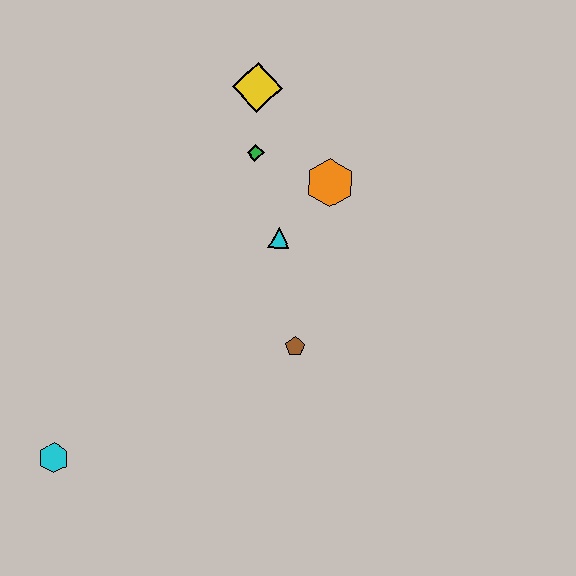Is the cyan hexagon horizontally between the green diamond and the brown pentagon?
No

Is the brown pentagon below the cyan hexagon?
No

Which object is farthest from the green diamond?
The cyan hexagon is farthest from the green diamond.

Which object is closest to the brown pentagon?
The cyan triangle is closest to the brown pentagon.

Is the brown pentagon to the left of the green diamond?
No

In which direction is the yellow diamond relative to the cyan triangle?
The yellow diamond is above the cyan triangle.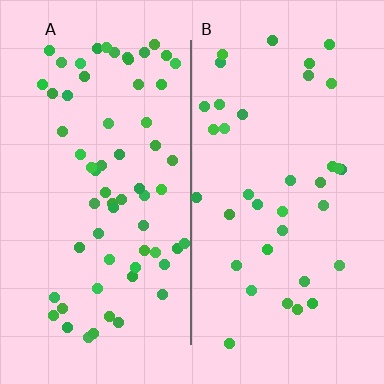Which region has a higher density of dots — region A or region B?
A (the left).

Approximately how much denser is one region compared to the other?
Approximately 1.8× — region A over region B.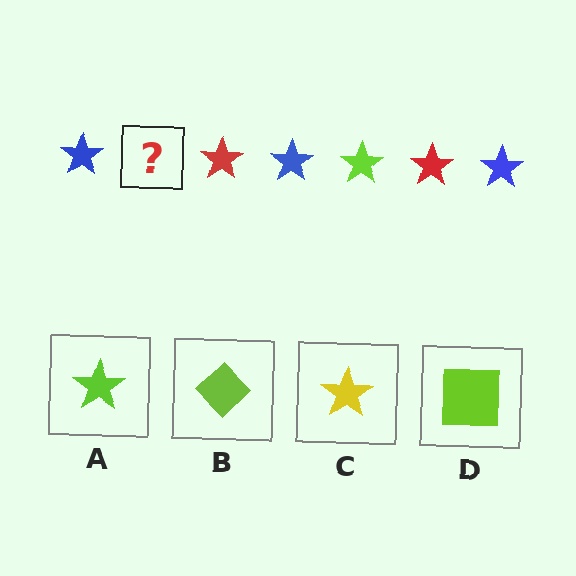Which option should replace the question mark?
Option A.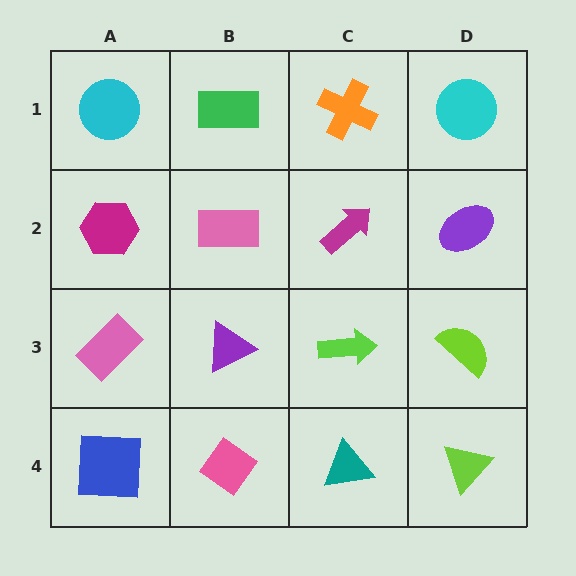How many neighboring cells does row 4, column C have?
3.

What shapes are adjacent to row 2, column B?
A green rectangle (row 1, column B), a purple triangle (row 3, column B), a magenta hexagon (row 2, column A), a magenta arrow (row 2, column C).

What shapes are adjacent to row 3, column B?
A pink rectangle (row 2, column B), a pink diamond (row 4, column B), a pink rectangle (row 3, column A), a lime arrow (row 3, column C).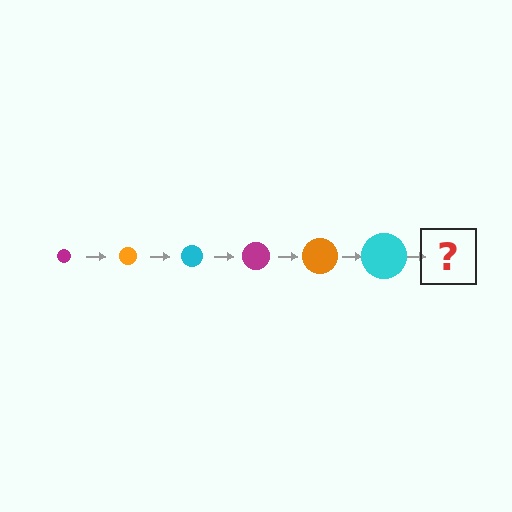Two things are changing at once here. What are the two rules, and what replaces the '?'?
The two rules are that the circle grows larger each step and the color cycles through magenta, orange, and cyan. The '?' should be a magenta circle, larger than the previous one.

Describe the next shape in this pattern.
It should be a magenta circle, larger than the previous one.